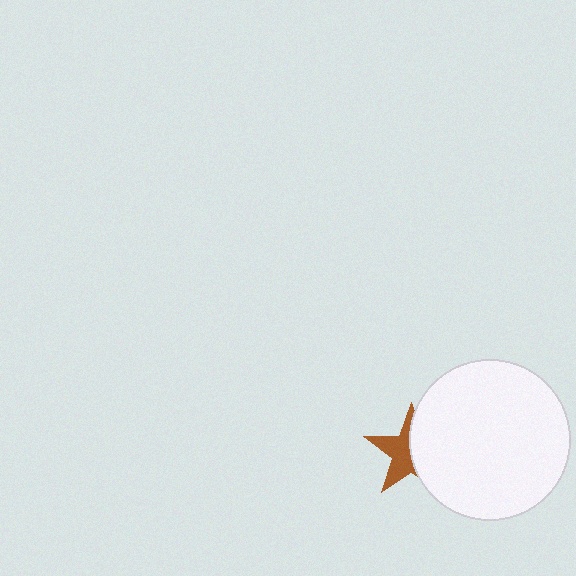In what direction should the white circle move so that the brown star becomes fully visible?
The white circle should move right. That is the shortest direction to clear the overlap and leave the brown star fully visible.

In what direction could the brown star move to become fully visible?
The brown star could move left. That would shift it out from behind the white circle entirely.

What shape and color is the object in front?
The object in front is a white circle.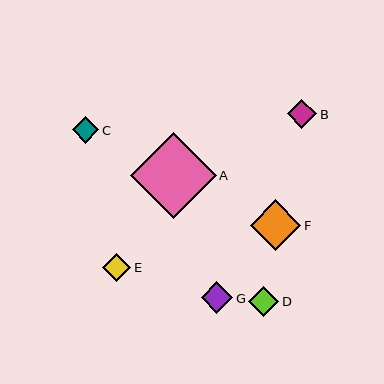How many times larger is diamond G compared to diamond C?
Diamond G is approximately 1.2 times the size of diamond C.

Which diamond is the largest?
Diamond A is the largest with a size of approximately 86 pixels.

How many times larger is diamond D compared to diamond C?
Diamond D is approximately 1.1 times the size of diamond C.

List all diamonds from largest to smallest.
From largest to smallest: A, F, G, D, B, E, C.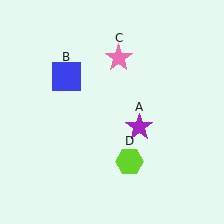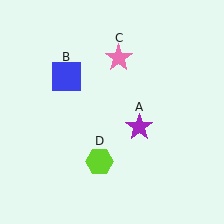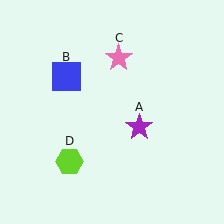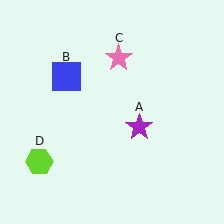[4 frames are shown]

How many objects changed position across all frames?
1 object changed position: lime hexagon (object D).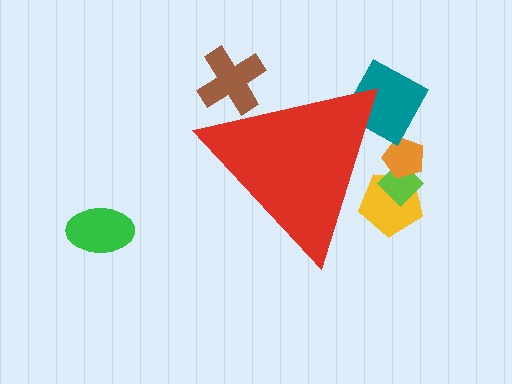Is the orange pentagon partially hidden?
Yes, the orange pentagon is partially hidden behind the red triangle.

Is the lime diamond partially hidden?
Yes, the lime diamond is partially hidden behind the red triangle.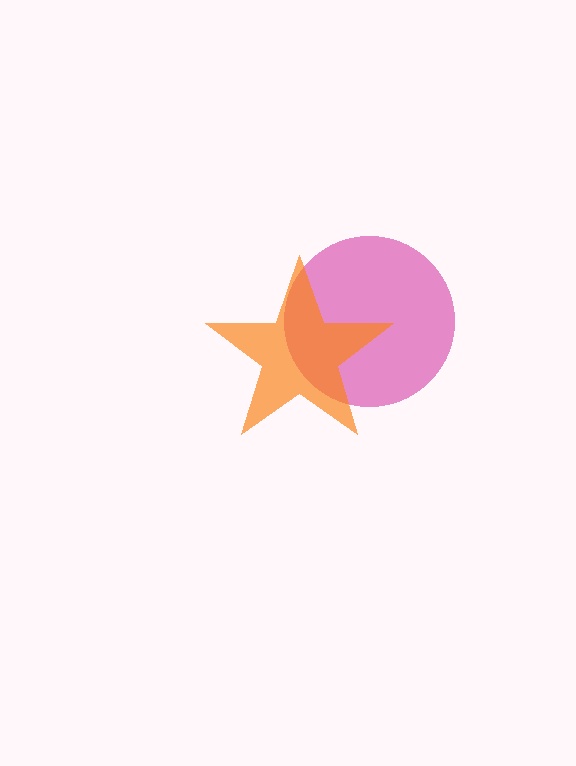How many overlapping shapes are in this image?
There are 2 overlapping shapes in the image.